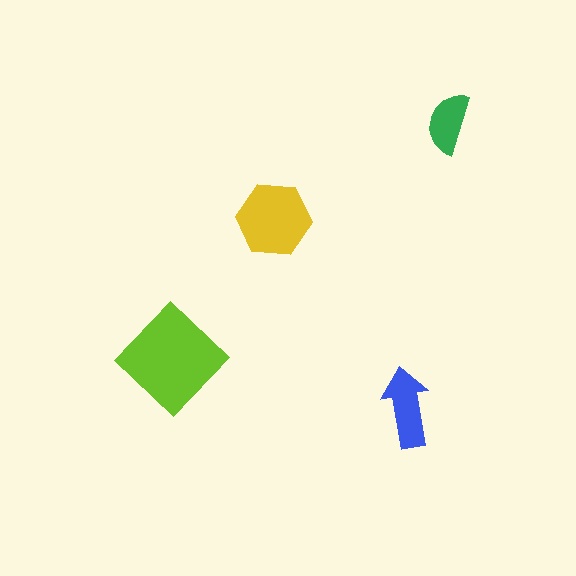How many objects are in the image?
There are 4 objects in the image.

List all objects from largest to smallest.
The lime diamond, the yellow hexagon, the blue arrow, the green semicircle.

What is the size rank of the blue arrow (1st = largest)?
3rd.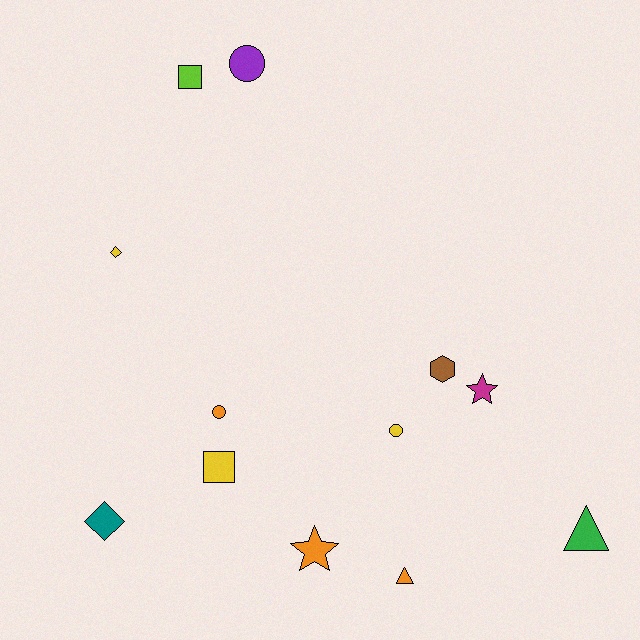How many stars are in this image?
There are 2 stars.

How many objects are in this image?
There are 12 objects.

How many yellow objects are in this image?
There are 3 yellow objects.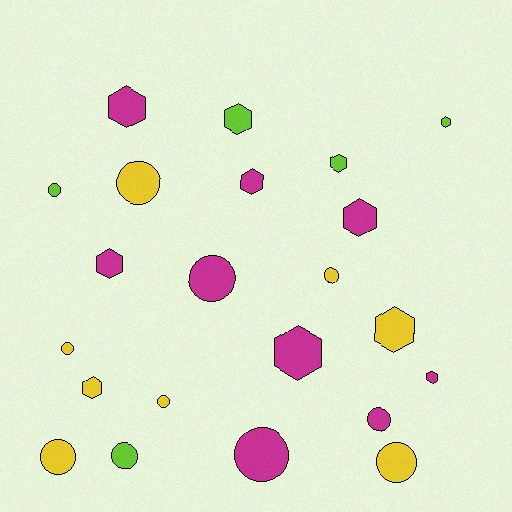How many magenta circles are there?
There are 3 magenta circles.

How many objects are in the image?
There are 22 objects.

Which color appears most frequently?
Magenta, with 9 objects.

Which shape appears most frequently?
Hexagon, with 11 objects.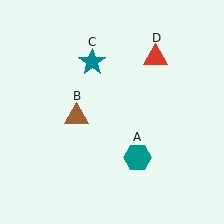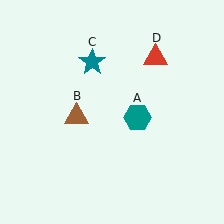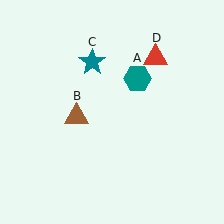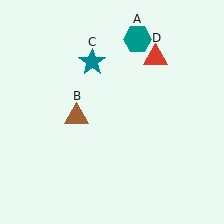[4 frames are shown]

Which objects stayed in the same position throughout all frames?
Brown triangle (object B) and teal star (object C) and red triangle (object D) remained stationary.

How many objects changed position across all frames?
1 object changed position: teal hexagon (object A).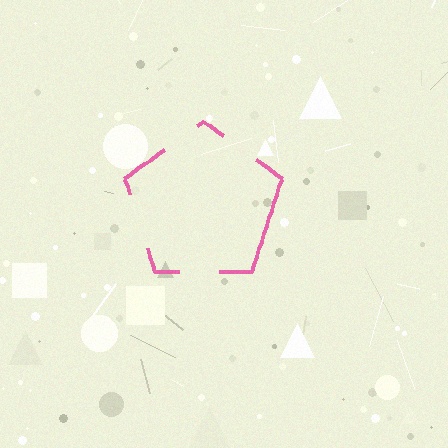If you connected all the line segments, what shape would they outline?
They would outline a pentagon.